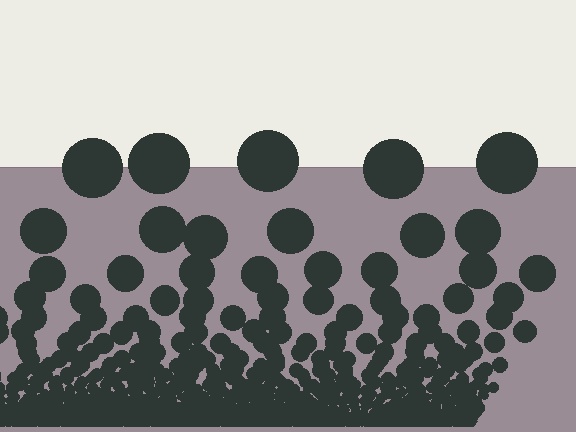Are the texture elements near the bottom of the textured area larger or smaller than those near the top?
Smaller. The gradient is inverted — elements near the bottom are smaller and denser.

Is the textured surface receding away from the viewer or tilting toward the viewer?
The surface appears to tilt toward the viewer. Texture elements get larger and sparser toward the top.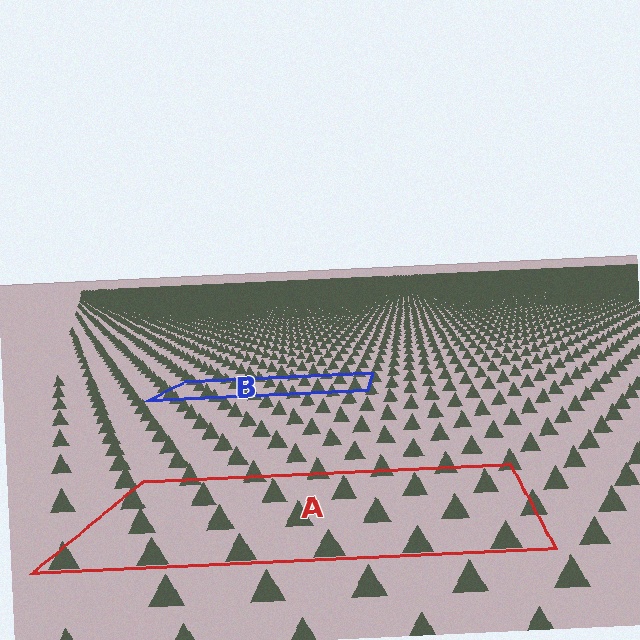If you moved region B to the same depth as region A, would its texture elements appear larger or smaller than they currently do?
They would appear larger. At a closer depth, the same texture elements are projected at a bigger on-screen size.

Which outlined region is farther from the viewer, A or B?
Region B is farther from the viewer — the texture elements inside it appear smaller and more densely packed.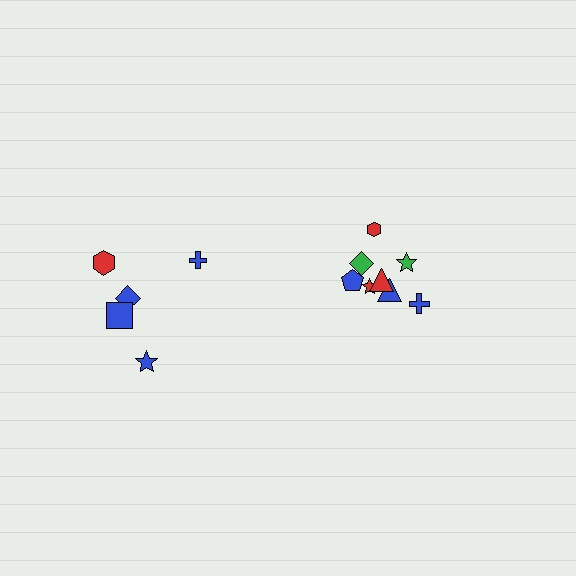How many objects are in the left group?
There are 5 objects.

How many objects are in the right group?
There are 8 objects.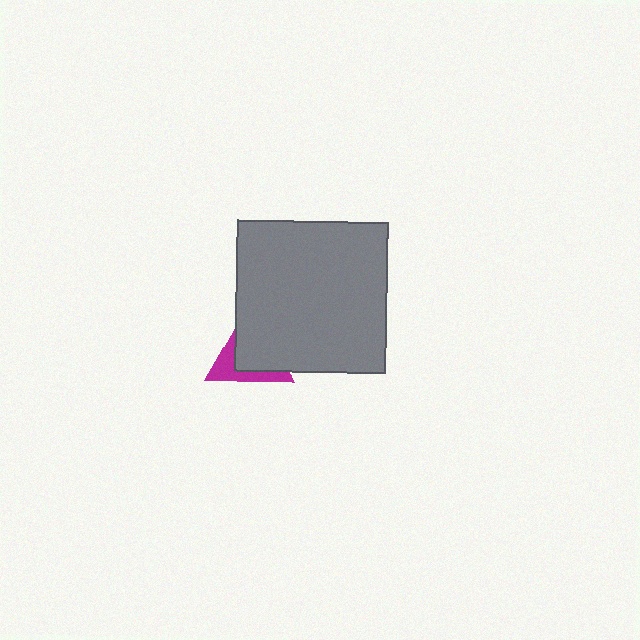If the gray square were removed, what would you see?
You would see the complete magenta triangle.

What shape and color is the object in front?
The object in front is a gray square.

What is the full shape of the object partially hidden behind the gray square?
The partially hidden object is a magenta triangle.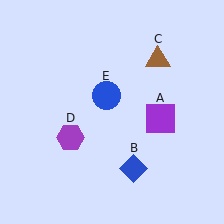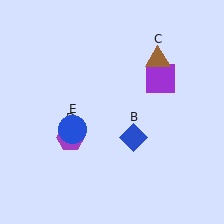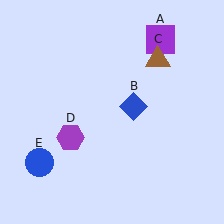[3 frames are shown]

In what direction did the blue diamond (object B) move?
The blue diamond (object B) moved up.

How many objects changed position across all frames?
3 objects changed position: purple square (object A), blue diamond (object B), blue circle (object E).